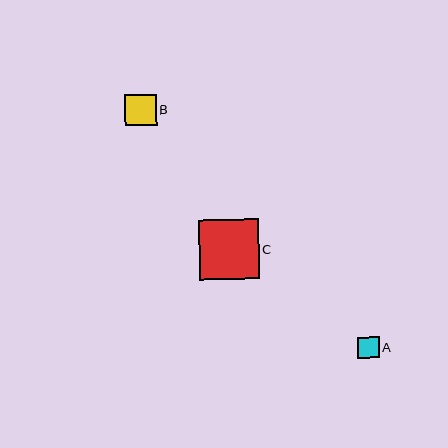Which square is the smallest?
Square A is the smallest with a size of approximately 21 pixels.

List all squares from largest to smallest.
From largest to smallest: C, B, A.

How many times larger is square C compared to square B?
Square C is approximately 1.9 times the size of square B.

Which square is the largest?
Square C is the largest with a size of approximately 60 pixels.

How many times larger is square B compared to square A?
Square B is approximately 1.5 times the size of square A.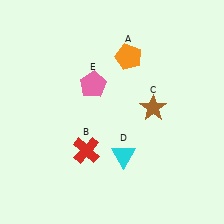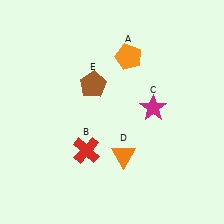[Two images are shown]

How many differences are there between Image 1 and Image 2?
There are 3 differences between the two images.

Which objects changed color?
C changed from brown to magenta. D changed from cyan to orange. E changed from pink to brown.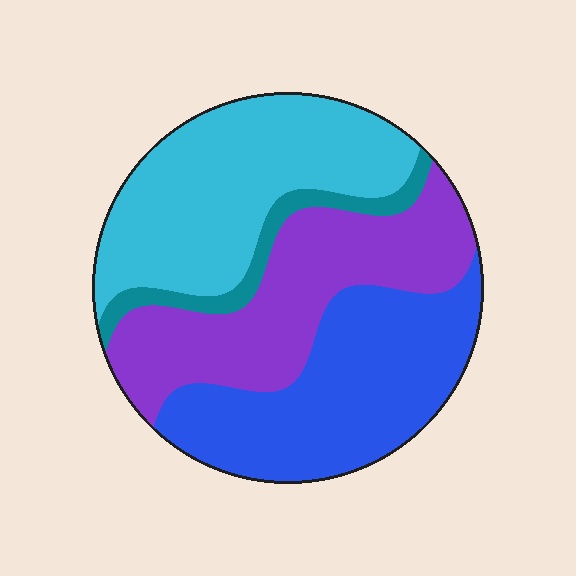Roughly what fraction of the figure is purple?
Purple covers roughly 30% of the figure.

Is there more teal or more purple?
Purple.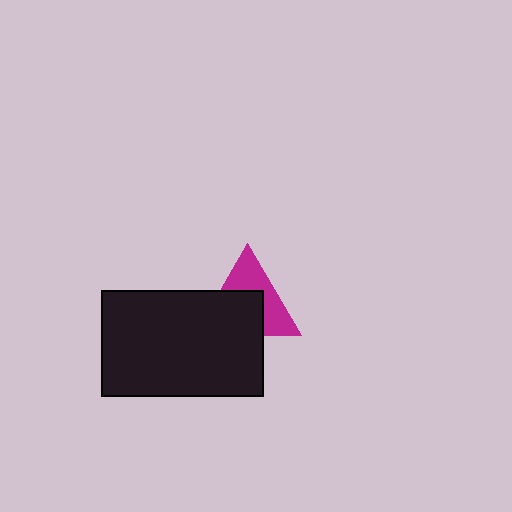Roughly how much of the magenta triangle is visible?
About half of it is visible (roughly 48%).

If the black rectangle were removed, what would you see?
You would see the complete magenta triangle.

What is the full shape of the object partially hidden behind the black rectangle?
The partially hidden object is a magenta triangle.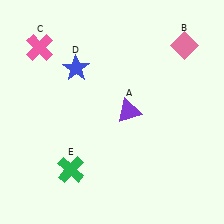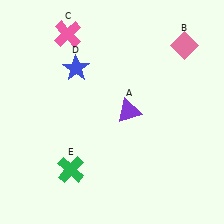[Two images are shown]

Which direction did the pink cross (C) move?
The pink cross (C) moved right.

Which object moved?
The pink cross (C) moved right.